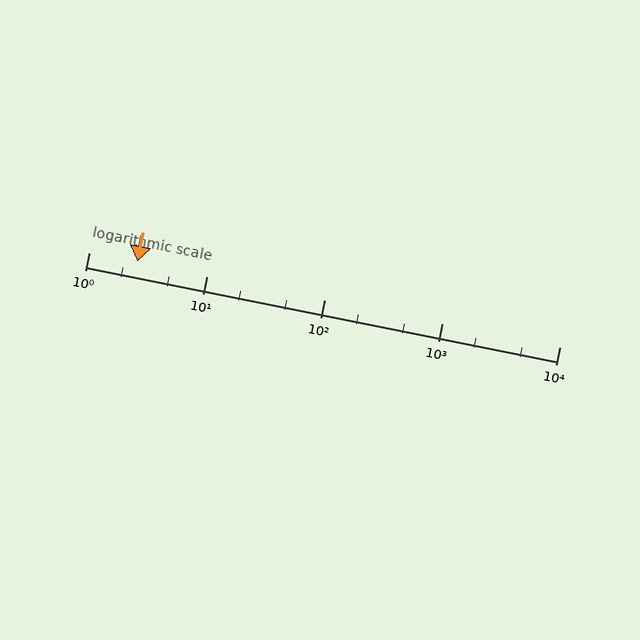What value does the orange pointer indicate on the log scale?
The pointer indicates approximately 2.6.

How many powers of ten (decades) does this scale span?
The scale spans 4 decades, from 1 to 10000.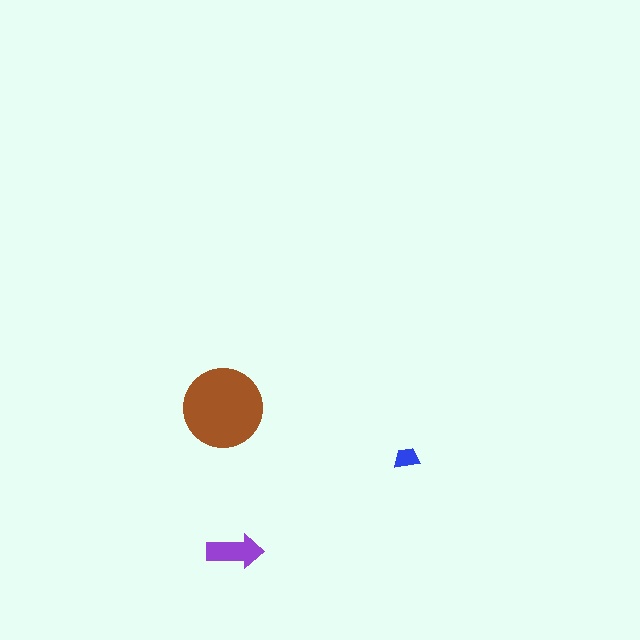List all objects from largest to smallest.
The brown circle, the purple arrow, the blue trapezoid.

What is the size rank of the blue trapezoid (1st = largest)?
3rd.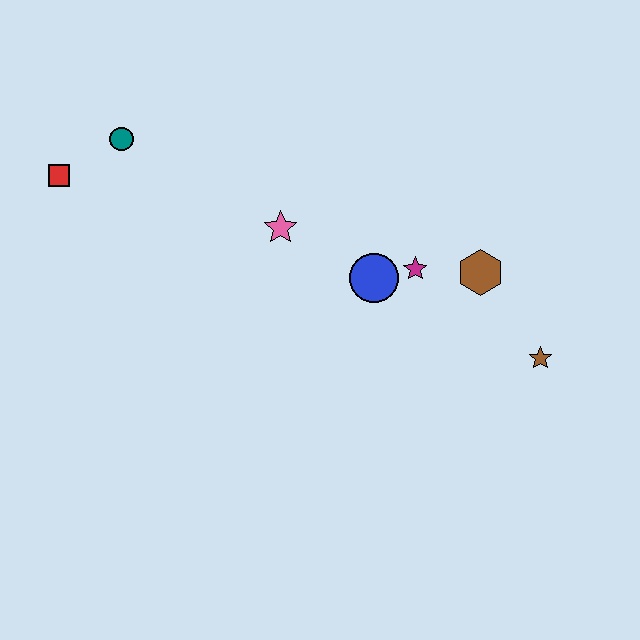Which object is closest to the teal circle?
The red square is closest to the teal circle.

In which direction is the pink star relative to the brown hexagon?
The pink star is to the left of the brown hexagon.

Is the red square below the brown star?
No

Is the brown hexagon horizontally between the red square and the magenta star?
No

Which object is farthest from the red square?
The brown star is farthest from the red square.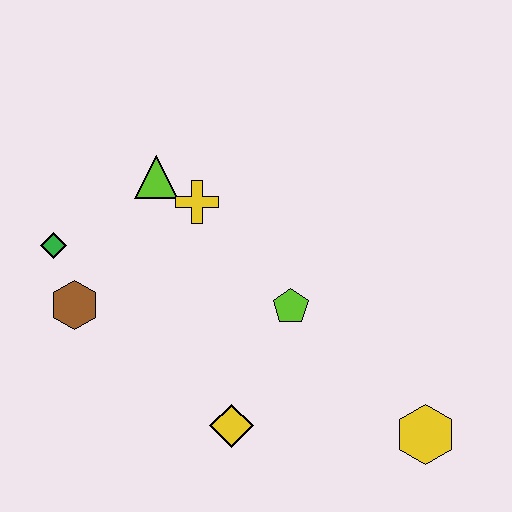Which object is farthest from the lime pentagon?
The green diamond is farthest from the lime pentagon.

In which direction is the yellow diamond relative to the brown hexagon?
The yellow diamond is to the right of the brown hexagon.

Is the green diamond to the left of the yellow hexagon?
Yes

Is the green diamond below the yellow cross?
Yes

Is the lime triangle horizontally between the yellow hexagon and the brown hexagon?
Yes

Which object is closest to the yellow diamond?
The lime pentagon is closest to the yellow diamond.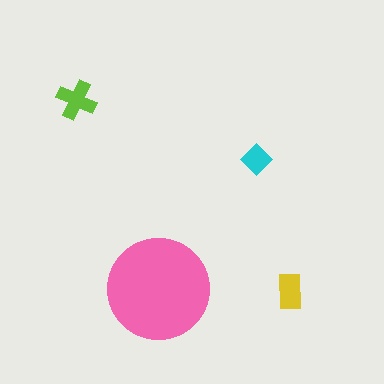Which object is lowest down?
The yellow rectangle is bottommost.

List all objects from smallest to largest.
The cyan diamond, the yellow rectangle, the lime cross, the pink circle.